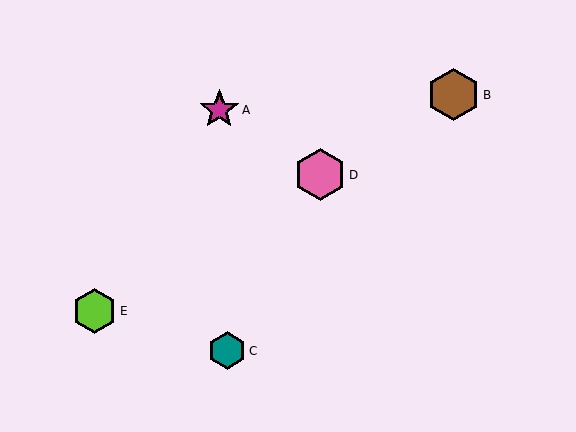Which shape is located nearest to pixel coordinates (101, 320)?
The lime hexagon (labeled E) at (95, 311) is nearest to that location.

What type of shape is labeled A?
Shape A is a magenta star.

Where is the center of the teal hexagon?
The center of the teal hexagon is at (227, 351).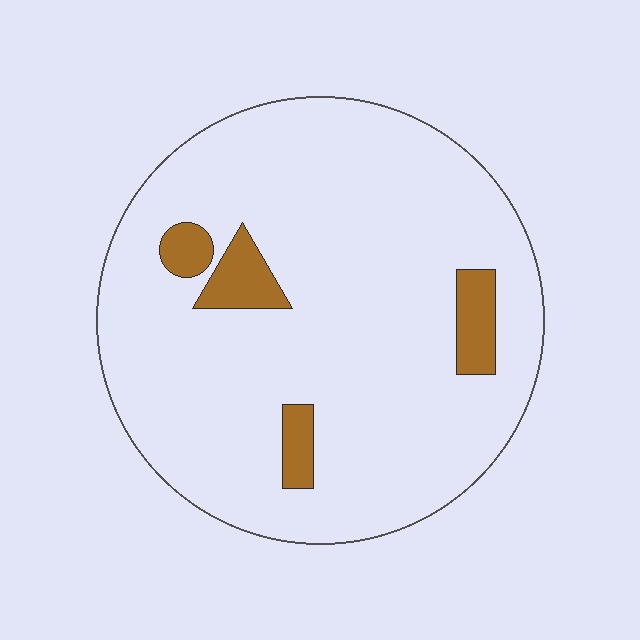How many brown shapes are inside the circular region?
4.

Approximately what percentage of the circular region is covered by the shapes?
Approximately 10%.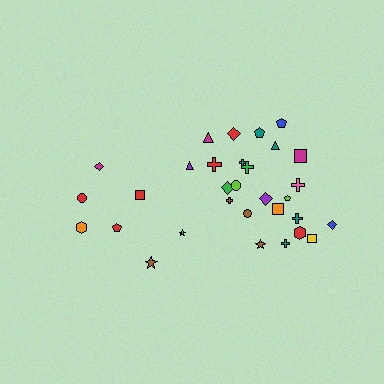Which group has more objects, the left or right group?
The right group.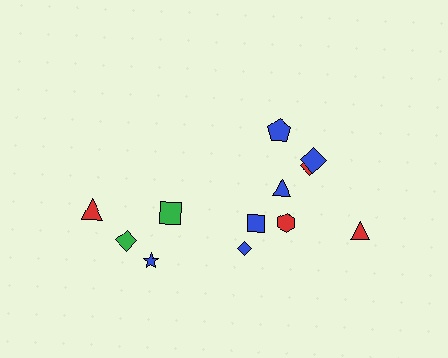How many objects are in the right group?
There are 8 objects.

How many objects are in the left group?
There are 4 objects.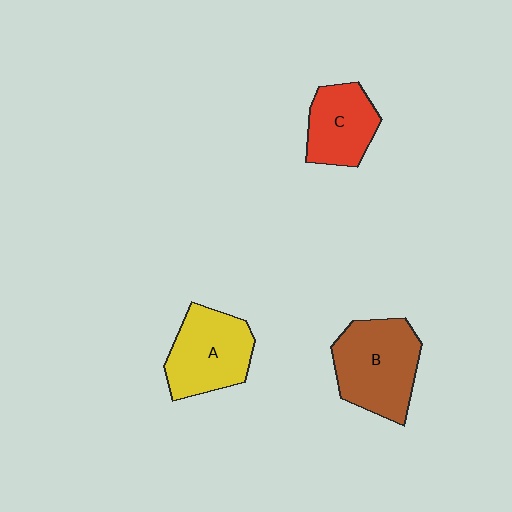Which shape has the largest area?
Shape B (brown).